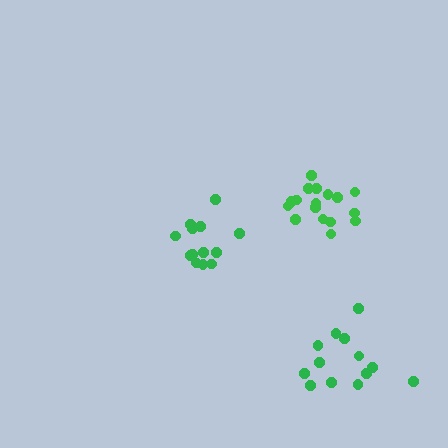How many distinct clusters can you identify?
There are 3 distinct clusters.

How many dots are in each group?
Group 1: 17 dots, Group 2: 13 dots, Group 3: 13 dots (43 total).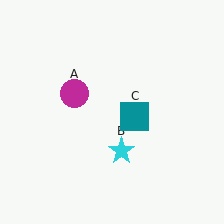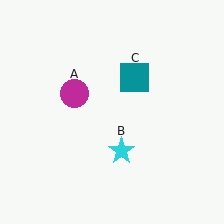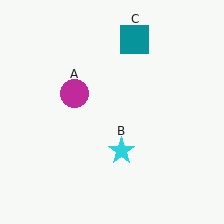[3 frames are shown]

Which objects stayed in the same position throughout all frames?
Magenta circle (object A) and cyan star (object B) remained stationary.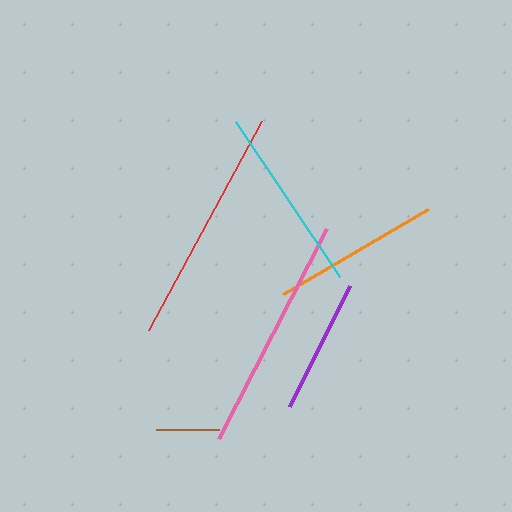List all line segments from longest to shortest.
From longest to shortest: red, pink, cyan, orange, purple, brown.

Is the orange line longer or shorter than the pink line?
The pink line is longer than the orange line.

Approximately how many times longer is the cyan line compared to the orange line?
The cyan line is approximately 1.1 times the length of the orange line.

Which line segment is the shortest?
The brown line is the shortest at approximately 63 pixels.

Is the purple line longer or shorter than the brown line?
The purple line is longer than the brown line.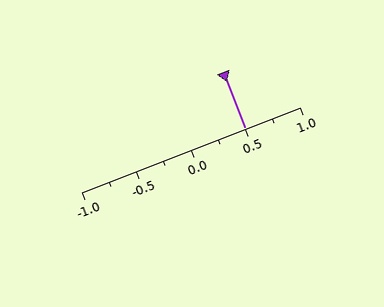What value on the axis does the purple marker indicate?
The marker indicates approximately 0.5.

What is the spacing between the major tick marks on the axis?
The major ticks are spaced 0.5 apart.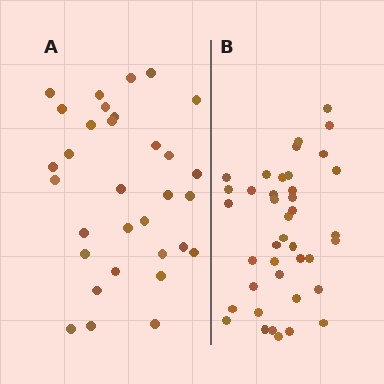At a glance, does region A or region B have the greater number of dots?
Region B (the right region) has more dots.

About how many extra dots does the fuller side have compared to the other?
Region B has roughly 8 or so more dots than region A.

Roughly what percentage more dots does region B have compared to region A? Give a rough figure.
About 25% more.